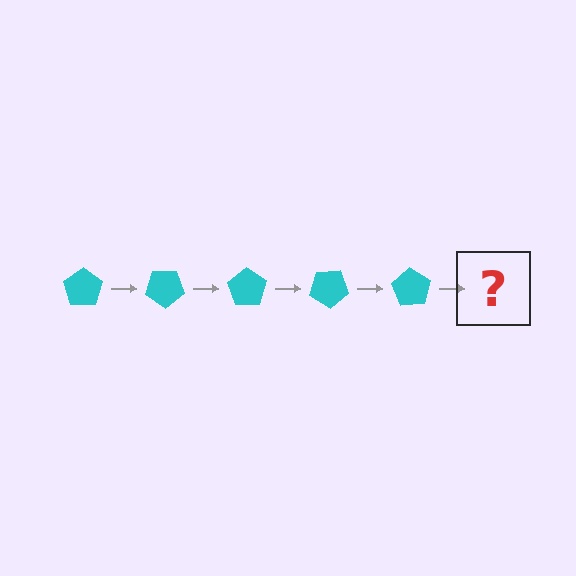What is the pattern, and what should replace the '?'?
The pattern is that the pentagon rotates 35 degrees each step. The '?' should be a cyan pentagon rotated 175 degrees.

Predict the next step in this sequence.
The next step is a cyan pentagon rotated 175 degrees.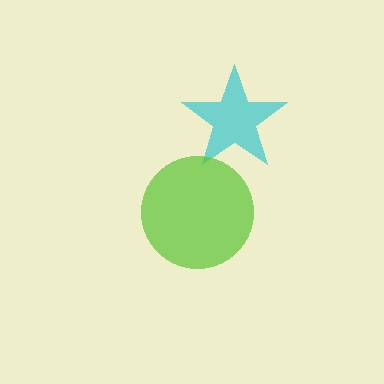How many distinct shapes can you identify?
There are 2 distinct shapes: a cyan star, a lime circle.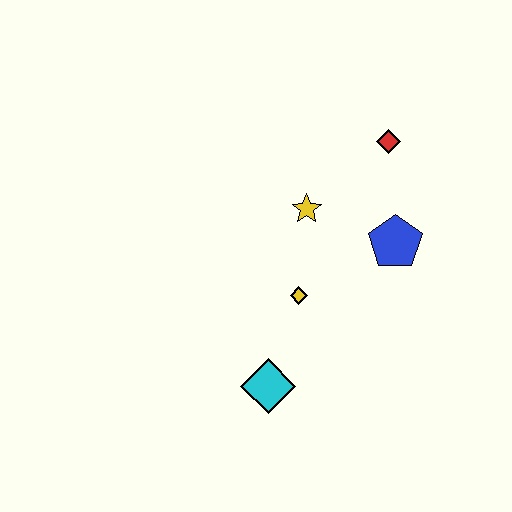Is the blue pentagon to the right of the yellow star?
Yes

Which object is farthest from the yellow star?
The cyan diamond is farthest from the yellow star.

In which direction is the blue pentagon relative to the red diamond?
The blue pentagon is below the red diamond.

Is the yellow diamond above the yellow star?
No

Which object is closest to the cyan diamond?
The yellow diamond is closest to the cyan diamond.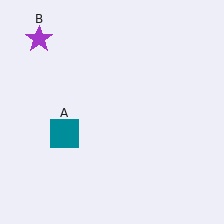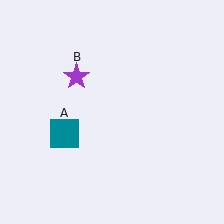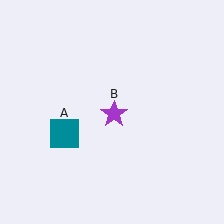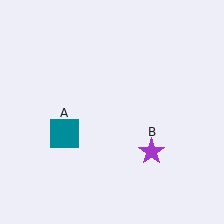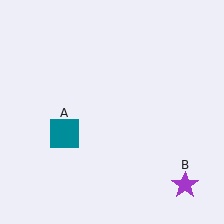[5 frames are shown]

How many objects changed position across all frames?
1 object changed position: purple star (object B).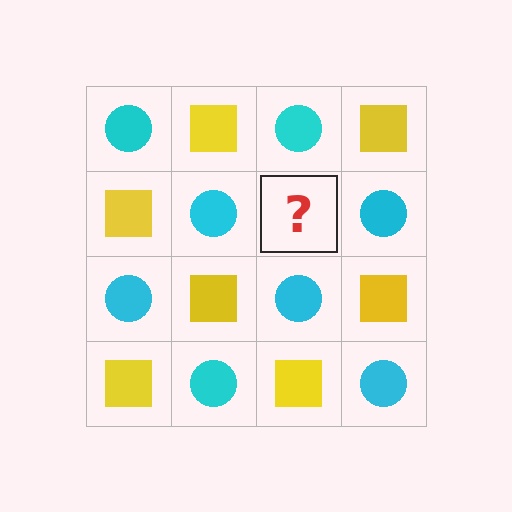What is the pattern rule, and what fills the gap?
The rule is that it alternates cyan circle and yellow square in a checkerboard pattern. The gap should be filled with a yellow square.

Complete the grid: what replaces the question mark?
The question mark should be replaced with a yellow square.